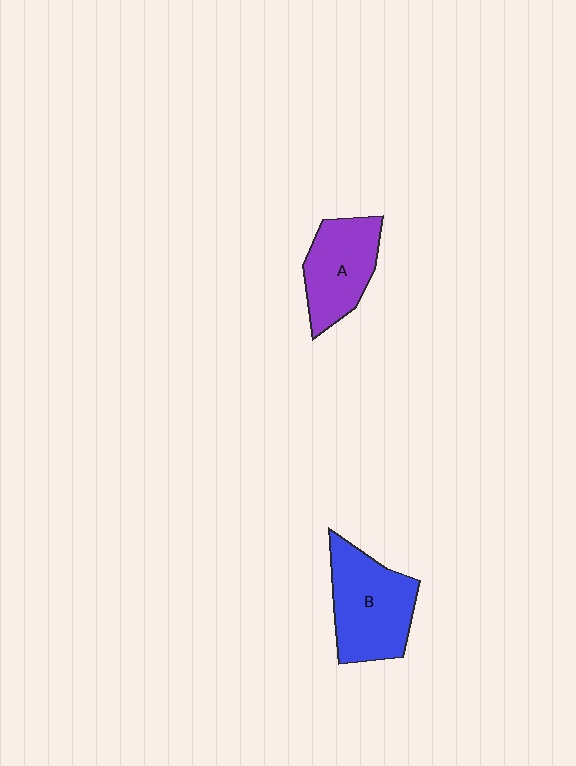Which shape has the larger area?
Shape B (blue).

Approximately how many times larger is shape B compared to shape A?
Approximately 1.2 times.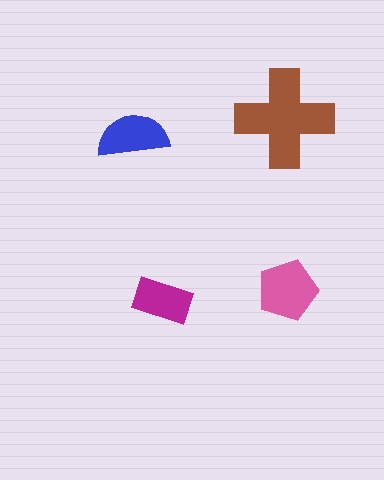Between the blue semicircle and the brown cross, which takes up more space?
The brown cross.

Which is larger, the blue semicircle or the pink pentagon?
The pink pentagon.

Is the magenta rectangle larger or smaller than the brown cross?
Smaller.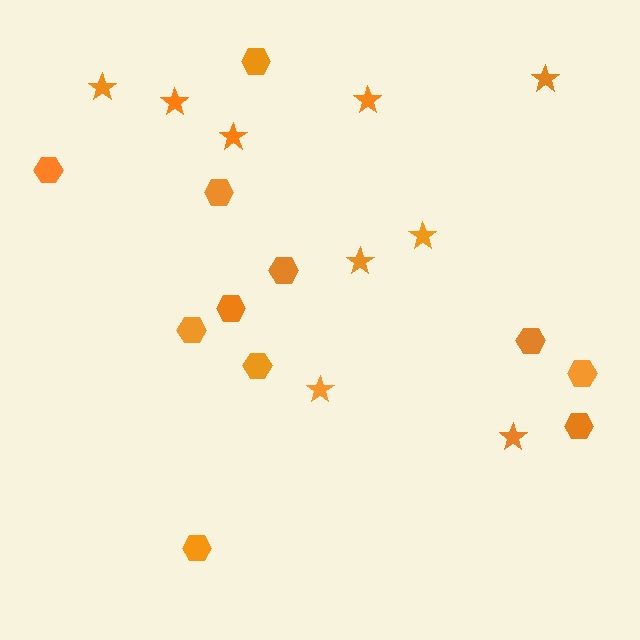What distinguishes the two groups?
There are 2 groups: one group of hexagons (11) and one group of stars (9).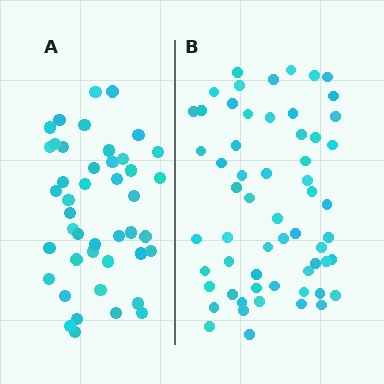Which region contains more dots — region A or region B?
Region B (the right region) has more dots.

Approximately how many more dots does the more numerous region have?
Region B has approximately 15 more dots than region A.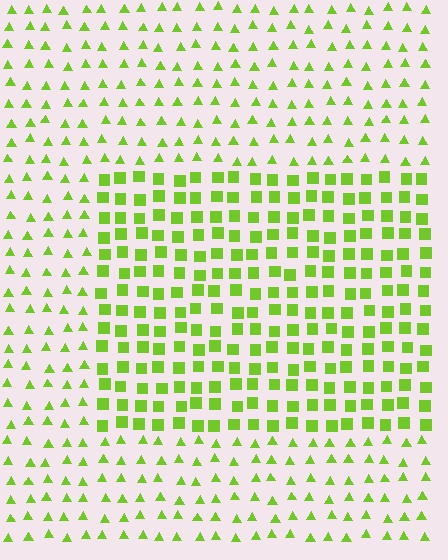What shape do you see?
I see a rectangle.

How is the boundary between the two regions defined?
The boundary is defined by a change in element shape: squares inside vs. triangles outside. All elements share the same color and spacing.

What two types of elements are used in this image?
The image uses squares inside the rectangle region and triangles outside it.